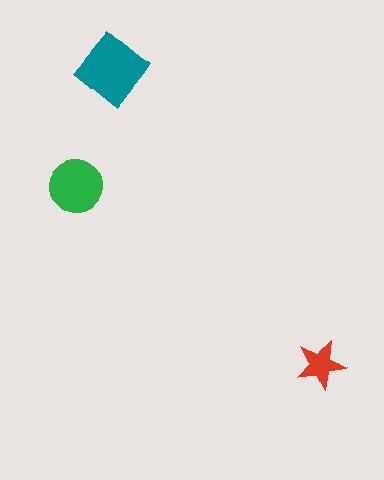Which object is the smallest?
The red star.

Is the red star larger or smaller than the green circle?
Smaller.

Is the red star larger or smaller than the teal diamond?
Smaller.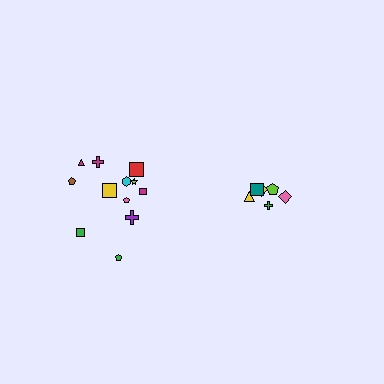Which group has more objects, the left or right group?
The left group.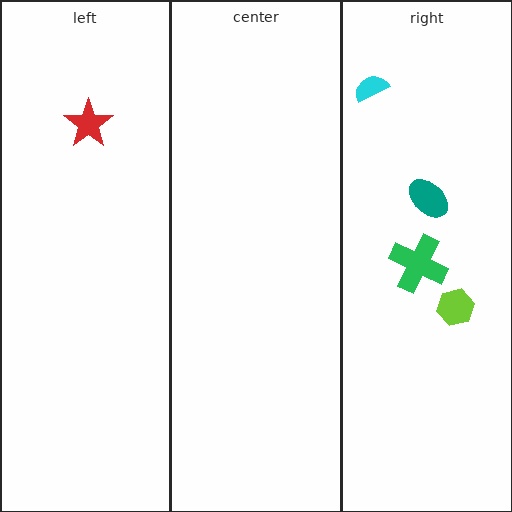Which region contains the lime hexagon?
The right region.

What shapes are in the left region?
The red star.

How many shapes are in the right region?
4.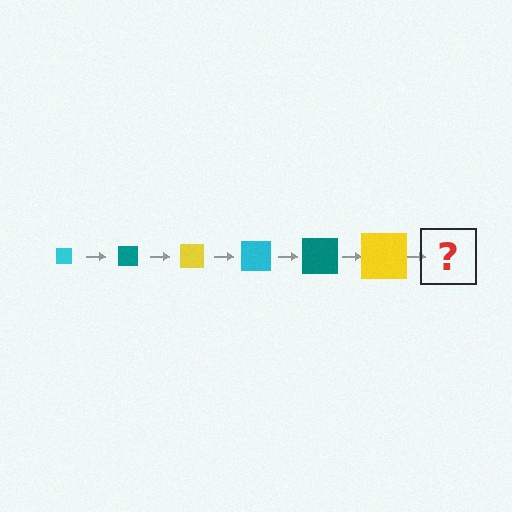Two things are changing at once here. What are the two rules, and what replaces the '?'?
The two rules are that the square grows larger each step and the color cycles through cyan, teal, and yellow. The '?' should be a cyan square, larger than the previous one.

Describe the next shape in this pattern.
It should be a cyan square, larger than the previous one.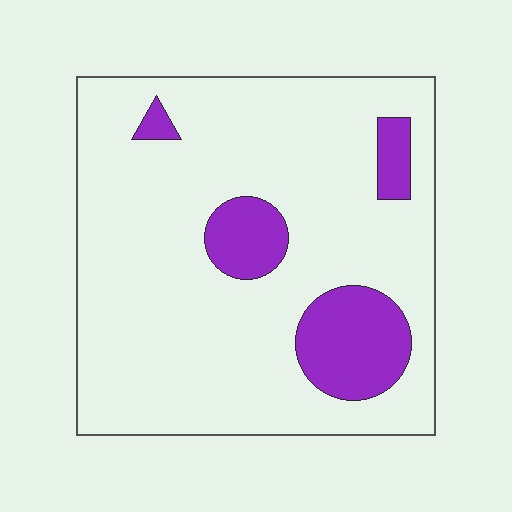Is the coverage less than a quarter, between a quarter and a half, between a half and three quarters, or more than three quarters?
Less than a quarter.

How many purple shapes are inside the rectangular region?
4.